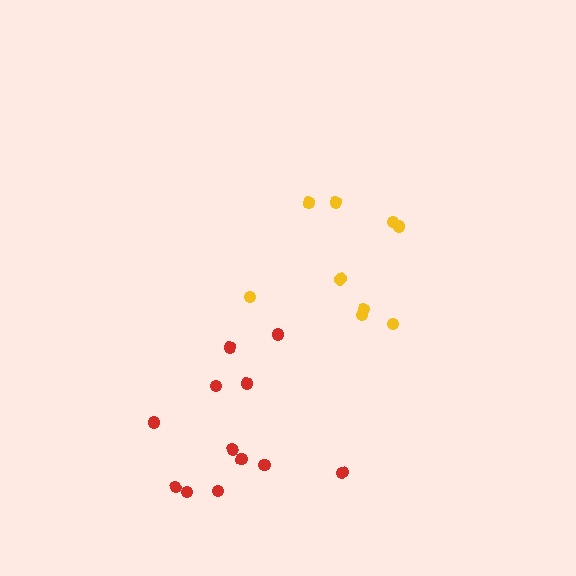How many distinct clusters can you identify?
There are 2 distinct clusters.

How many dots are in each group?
Group 1: 9 dots, Group 2: 12 dots (21 total).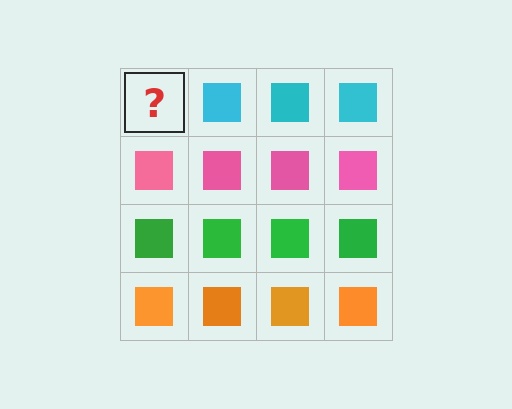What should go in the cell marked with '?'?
The missing cell should contain a cyan square.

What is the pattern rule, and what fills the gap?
The rule is that each row has a consistent color. The gap should be filled with a cyan square.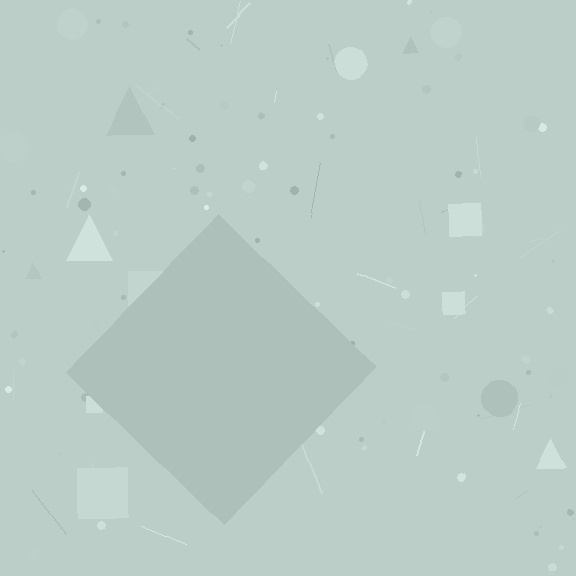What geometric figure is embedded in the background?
A diamond is embedded in the background.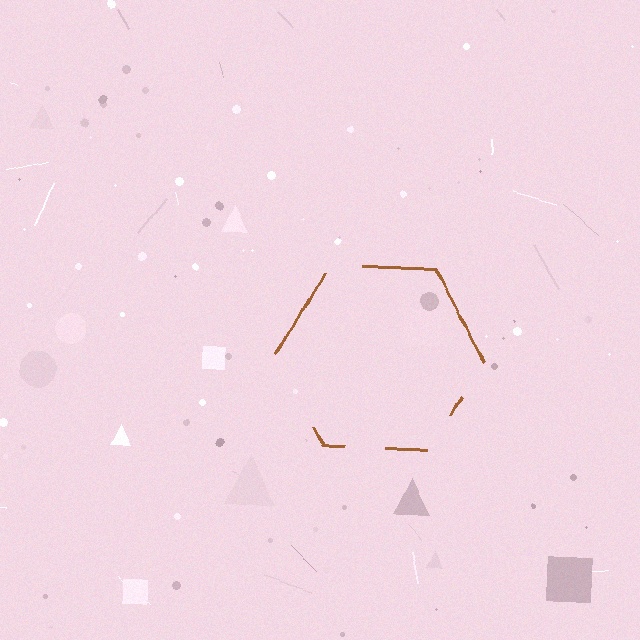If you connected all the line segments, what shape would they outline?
They would outline a hexagon.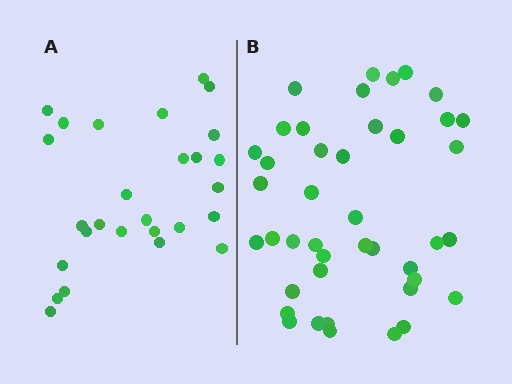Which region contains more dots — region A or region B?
Region B (the right region) has more dots.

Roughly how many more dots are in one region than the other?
Region B has approximately 15 more dots than region A.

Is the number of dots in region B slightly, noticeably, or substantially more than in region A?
Region B has substantially more. The ratio is roughly 1.6 to 1.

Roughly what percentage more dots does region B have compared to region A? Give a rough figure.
About 55% more.